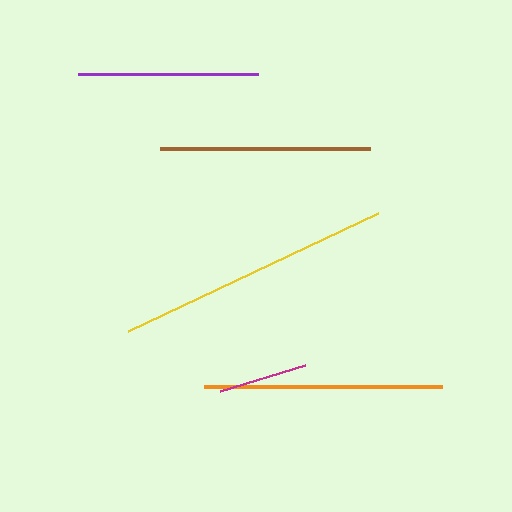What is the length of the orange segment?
The orange segment is approximately 238 pixels long.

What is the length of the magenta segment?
The magenta segment is approximately 89 pixels long.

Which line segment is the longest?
The yellow line is the longest at approximately 277 pixels.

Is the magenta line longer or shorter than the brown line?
The brown line is longer than the magenta line.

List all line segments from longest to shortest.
From longest to shortest: yellow, orange, brown, purple, magenta.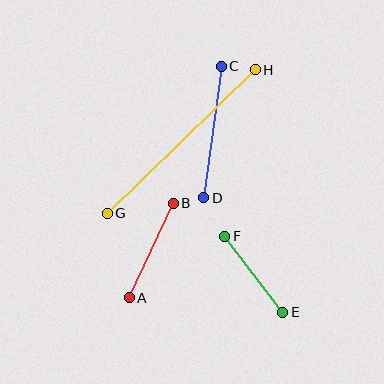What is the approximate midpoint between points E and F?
The midpoint is at approximately (254, 274) pixels.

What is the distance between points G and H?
The distance is approximately 206 pixels.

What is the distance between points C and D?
The distance is approximately 133 pixels.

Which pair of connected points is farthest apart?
Points G and H are farthest apart.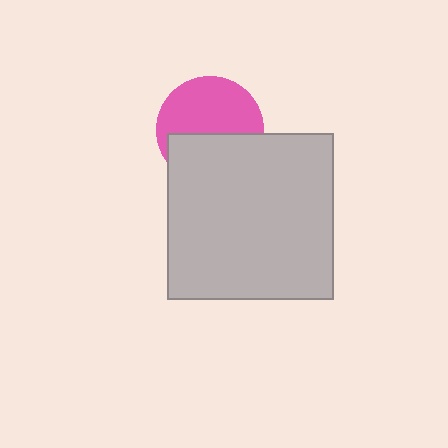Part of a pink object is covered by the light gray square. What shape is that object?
It is a circle.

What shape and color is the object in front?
The object in front is a light gray square.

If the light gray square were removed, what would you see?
You would see the complete pink circle.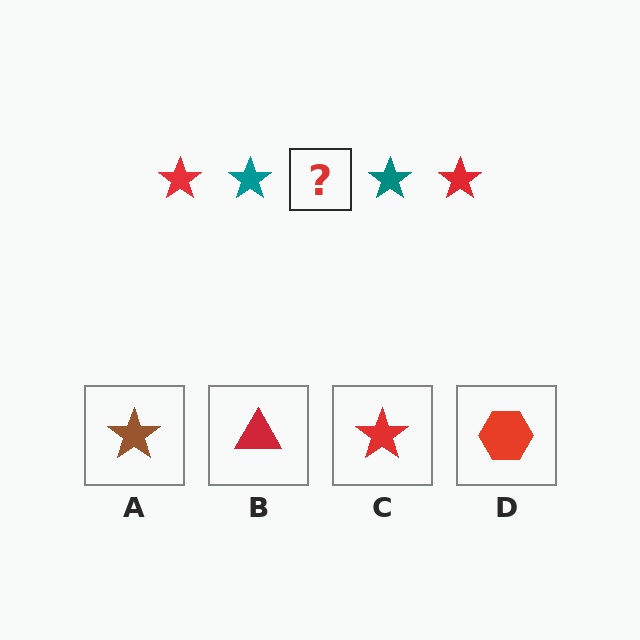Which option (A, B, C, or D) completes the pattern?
C.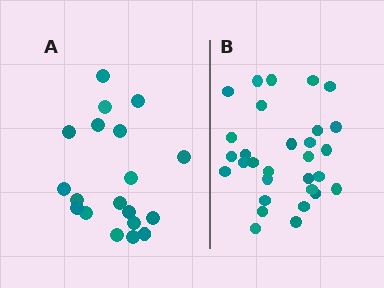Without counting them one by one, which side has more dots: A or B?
Region B (the right region) has more dots.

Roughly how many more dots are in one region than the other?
Region B has roughly 12 or so more dots than region A.